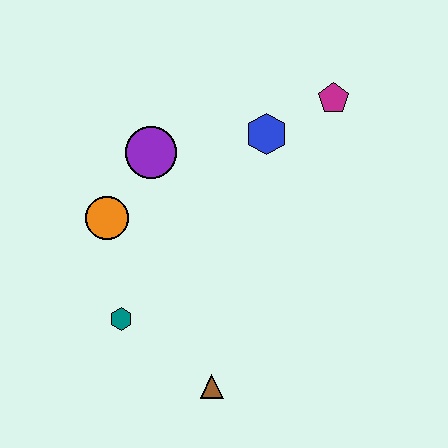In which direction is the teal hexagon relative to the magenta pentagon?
The teal hexagon is below the magenta pentagon.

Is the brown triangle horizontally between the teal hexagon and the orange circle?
No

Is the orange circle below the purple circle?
Yes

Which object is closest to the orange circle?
The purple circle is closest to the orange circle.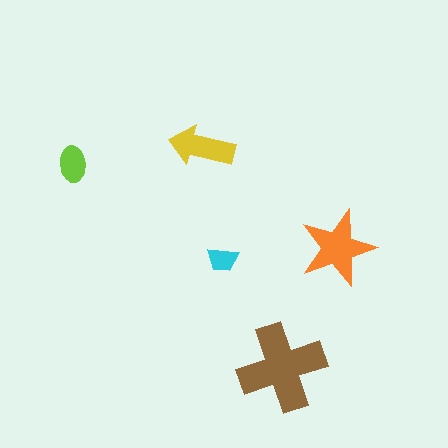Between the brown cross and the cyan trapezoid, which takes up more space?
The brown cross.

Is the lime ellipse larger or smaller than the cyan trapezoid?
Larger.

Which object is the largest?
The brown cross.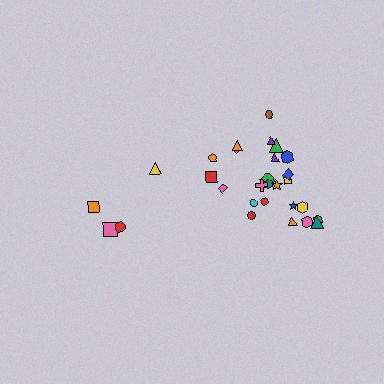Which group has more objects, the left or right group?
The right group.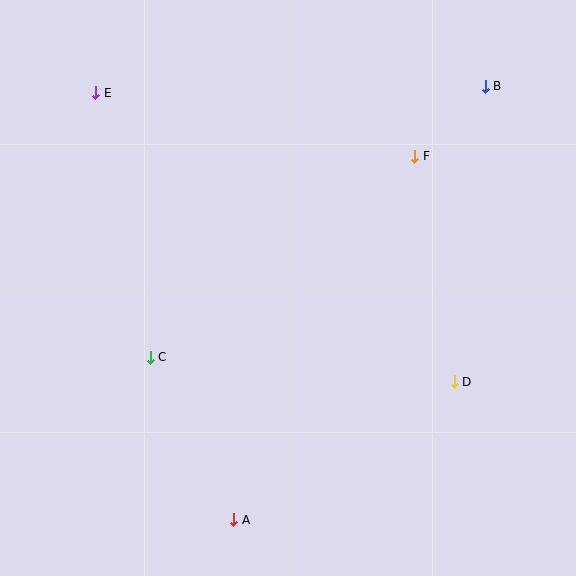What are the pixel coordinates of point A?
Point A is at (234, 520).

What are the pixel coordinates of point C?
Point C is at (150, 357).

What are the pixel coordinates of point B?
Point B is at (485, 86).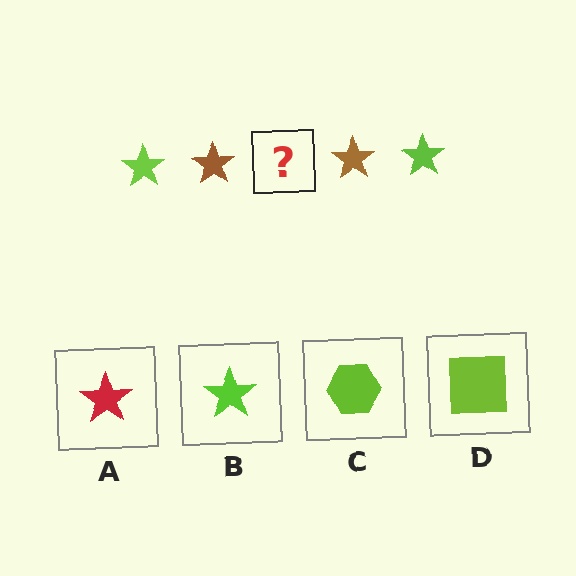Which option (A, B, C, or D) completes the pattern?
B.